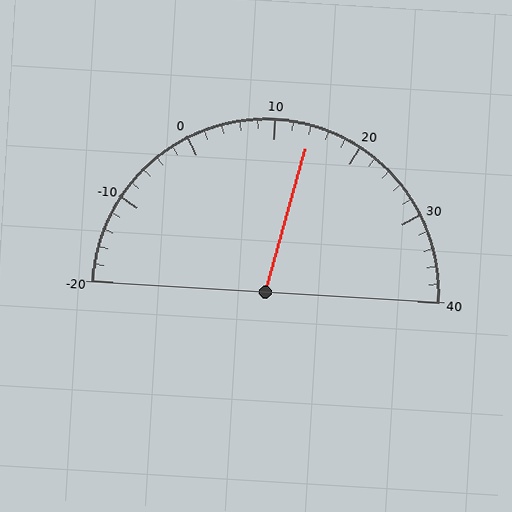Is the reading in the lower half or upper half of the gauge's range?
The reading is in the upper half of the range (-20 to 40).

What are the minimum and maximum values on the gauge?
The gauge ranges from -20 to 40.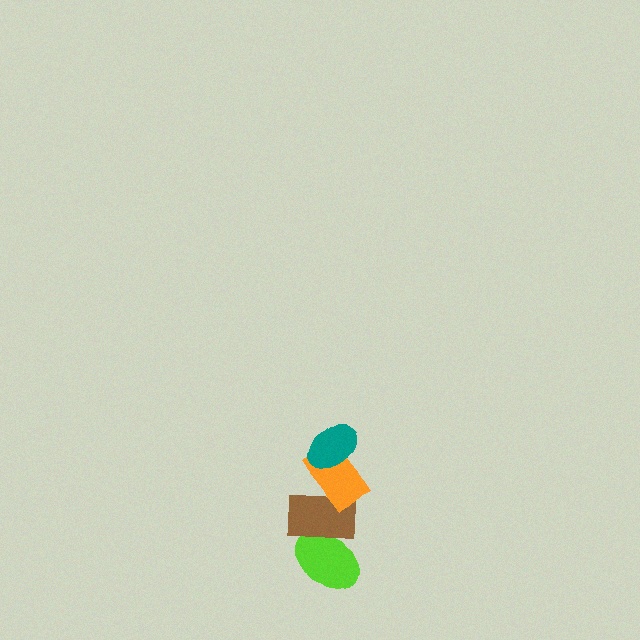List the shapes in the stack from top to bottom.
From top to bottom: the teal ellipse, the orange rectangle, the brown rectangle, the lime ellipse.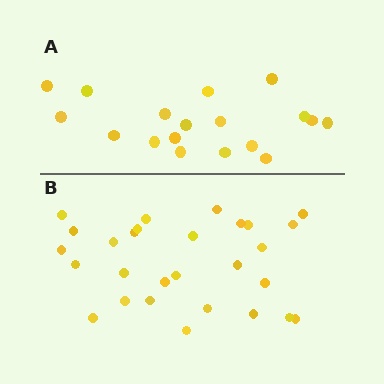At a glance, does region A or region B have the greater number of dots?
Region B (the bottom region) has more dots.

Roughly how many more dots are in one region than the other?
Region B has roughly 10 or so more dots than region A.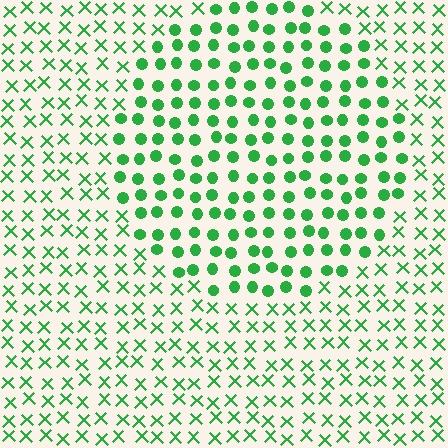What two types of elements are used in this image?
The image uses circles inside the circle region and X marks outside it.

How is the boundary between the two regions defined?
The boundary is defined by a change in element shape: circles inside vs. X marks outside. All elements share the same color and spacing.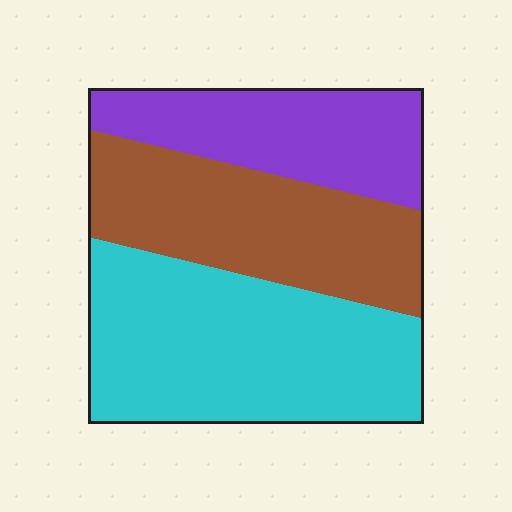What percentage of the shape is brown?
Brown covers 32% of the shape.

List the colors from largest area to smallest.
From largest to smallest: cyan, brown, purple.